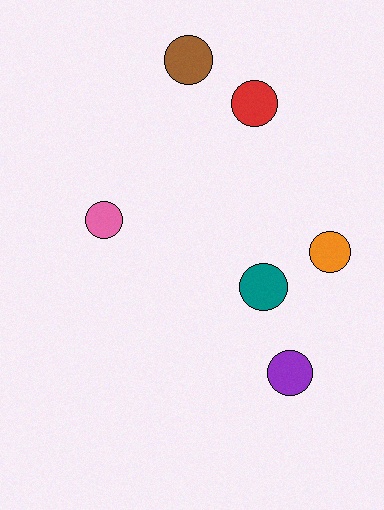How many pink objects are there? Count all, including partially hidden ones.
There is 1 pink object.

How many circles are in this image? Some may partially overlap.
There are 6 circles.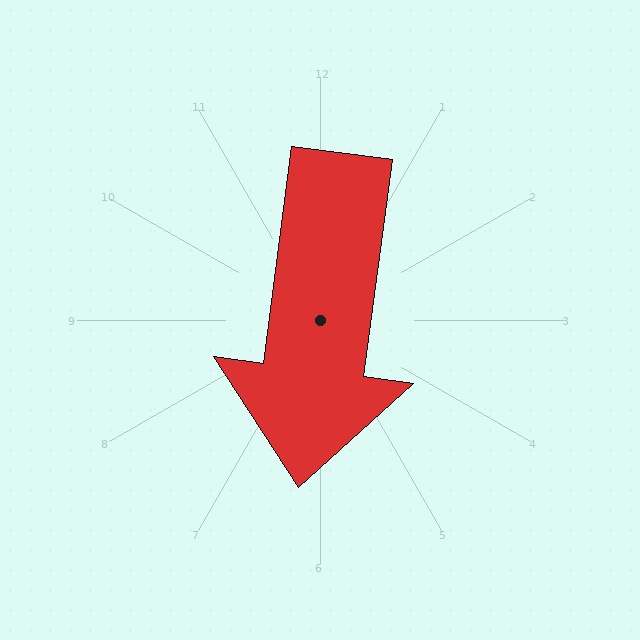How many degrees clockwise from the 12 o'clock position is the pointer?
Approximately 187 degrees.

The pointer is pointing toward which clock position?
Roughly 6 o'clock.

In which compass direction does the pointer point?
South.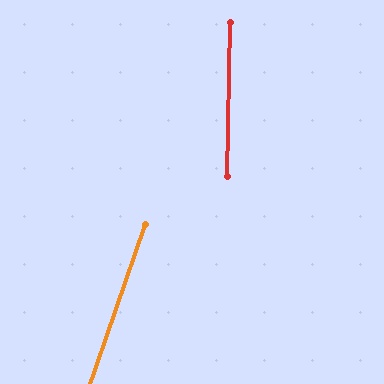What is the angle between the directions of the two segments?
Approximately 18 degrees.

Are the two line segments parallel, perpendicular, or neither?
Neither parallel nor perpendicular — they differ by about 18°.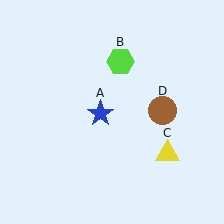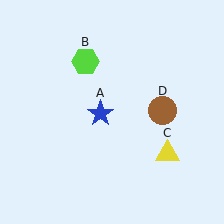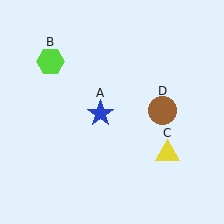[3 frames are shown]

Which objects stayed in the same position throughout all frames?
Blue star (object A) and yellow triangle (object C) and brown circle (object D) remained stationary.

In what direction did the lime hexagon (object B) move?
The lime hexagon (object B) moved left.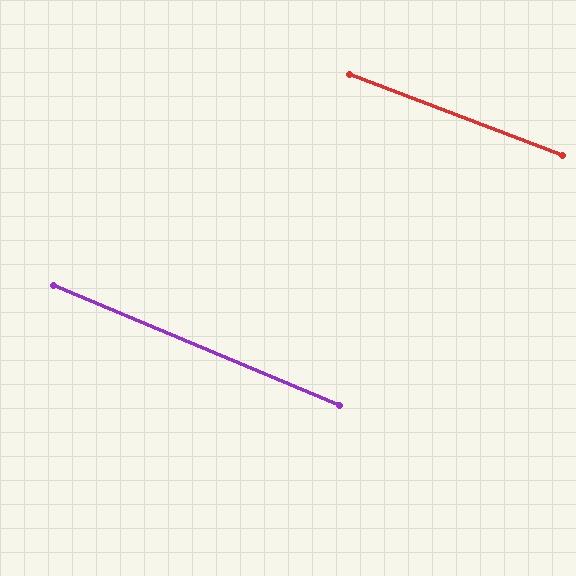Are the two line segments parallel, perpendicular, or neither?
Parallel — their directions differ by only 1.9°.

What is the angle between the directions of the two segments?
Approximately 2 degrees.